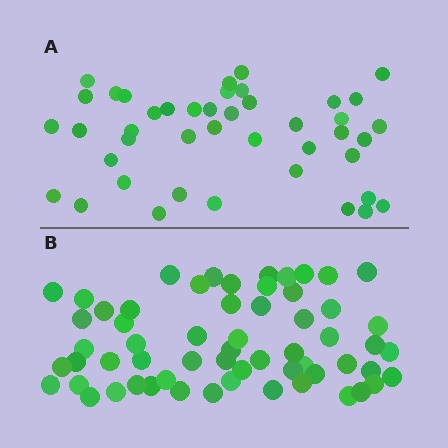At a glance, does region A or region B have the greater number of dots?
Region B (the bottom region) has more dots.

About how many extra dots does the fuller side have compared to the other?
Region B has approximately 15 more dots than region A.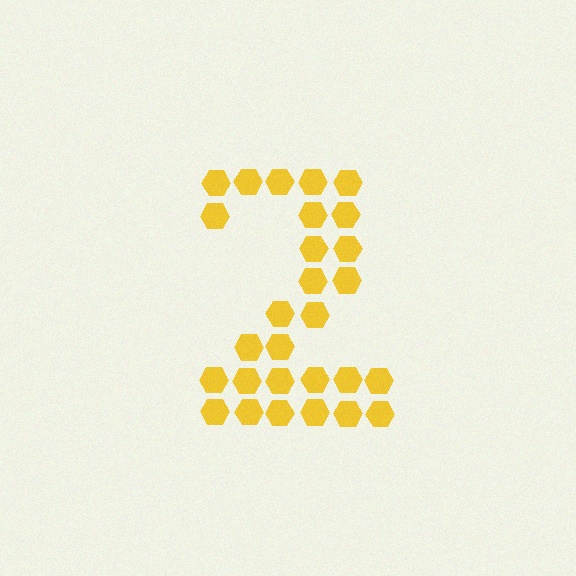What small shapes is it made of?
It is made of small hexagons.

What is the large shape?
The large shape is the digit 2.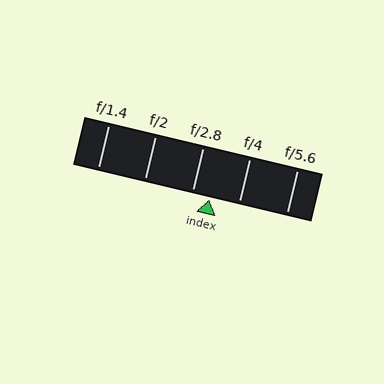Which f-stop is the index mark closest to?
The index mark is closest to f/2.8.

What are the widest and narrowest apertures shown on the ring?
The widest aperture shown is f/1.4 and the narrowest is f/5.6.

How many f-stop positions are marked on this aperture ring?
There are 5 f-stop positions marked.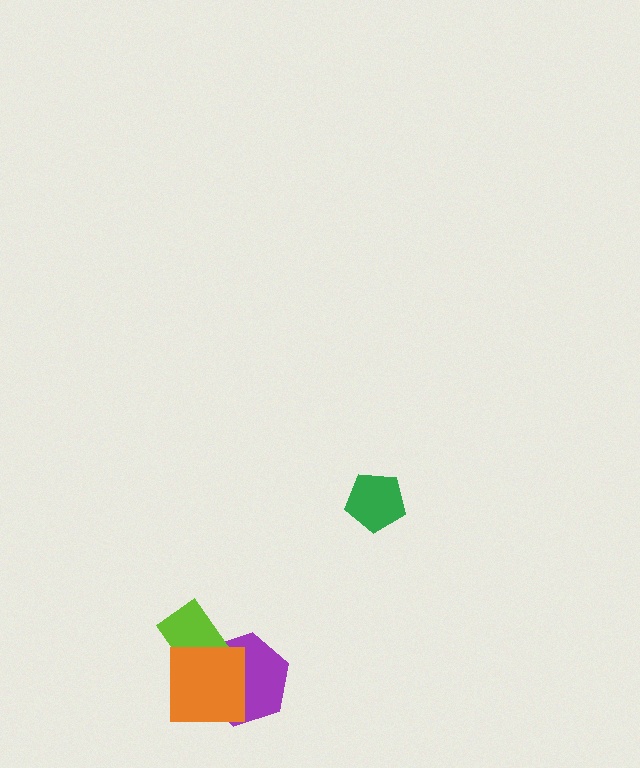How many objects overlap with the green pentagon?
0 objects overlap with the green pentagon.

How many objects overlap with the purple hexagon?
2 objects overlap with the purple hexagon.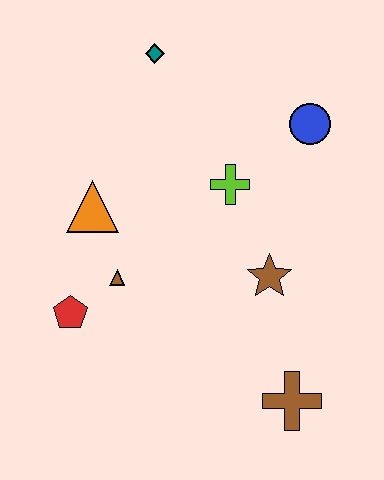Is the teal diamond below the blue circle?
No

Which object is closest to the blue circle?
The lime cross is closest to the blue circle.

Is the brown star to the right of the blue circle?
No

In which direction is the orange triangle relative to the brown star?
The orange triangle is to the left of the brown star.